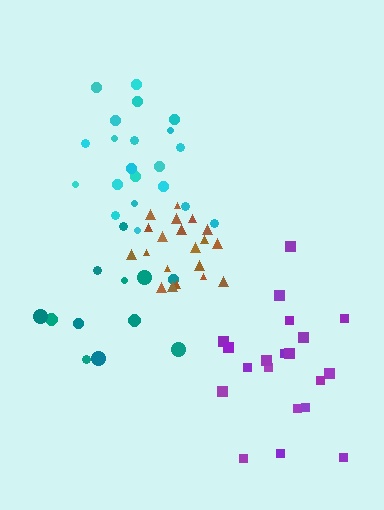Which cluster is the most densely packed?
Brown.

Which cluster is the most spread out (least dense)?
Teal.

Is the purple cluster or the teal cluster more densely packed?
Purple.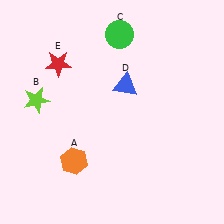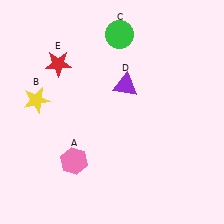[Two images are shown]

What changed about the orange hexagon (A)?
In Image 1, A is orange. In Image 2, it changed to pink.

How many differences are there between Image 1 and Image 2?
There are 3 differences between the two images.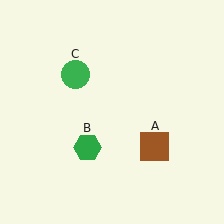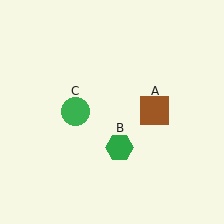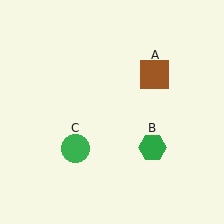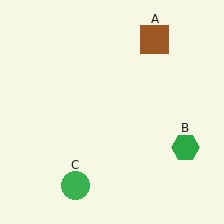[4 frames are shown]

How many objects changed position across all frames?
3 objects changed position: brown square (object A), green hexagon (object B), green circle (object C).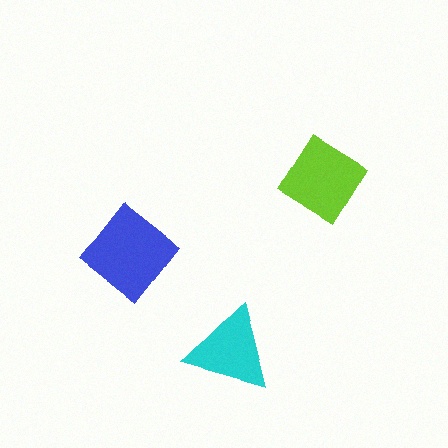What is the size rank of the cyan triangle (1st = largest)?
3rd.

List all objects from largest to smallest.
The blue diamond, the lime diamond, the cyan triangle.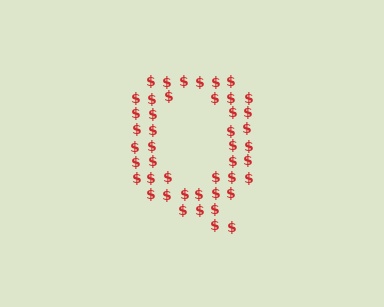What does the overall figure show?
The overall figure shows the letter Q.